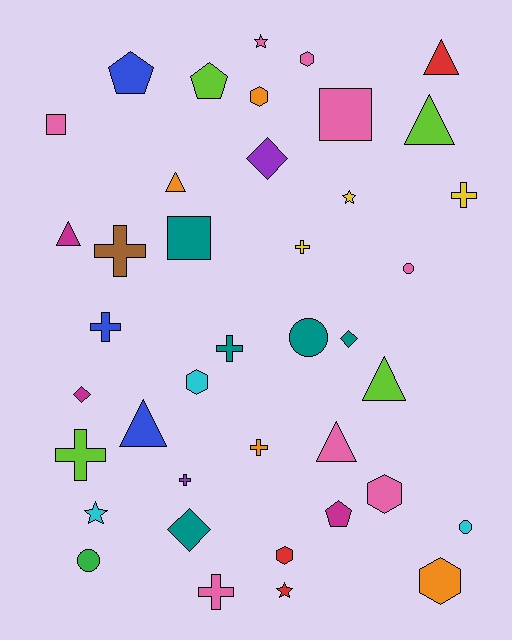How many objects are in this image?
There are 40 objects.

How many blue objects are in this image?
There are 3 blue objects.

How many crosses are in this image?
There are 9 crosses.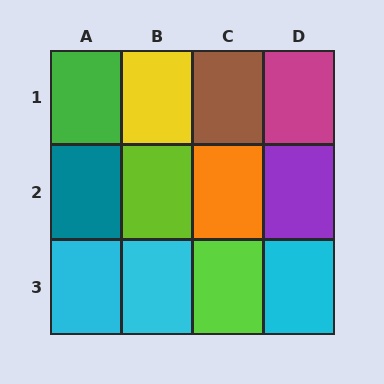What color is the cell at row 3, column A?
Cyan.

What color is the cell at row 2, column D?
Purple.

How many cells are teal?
1 cell is teal.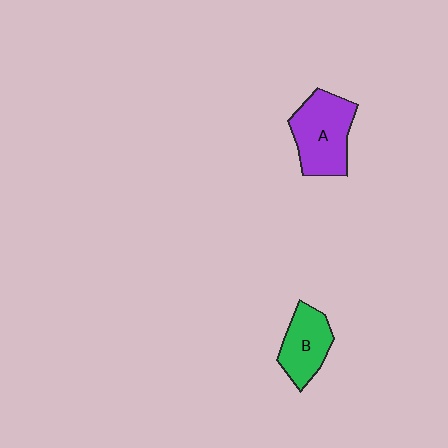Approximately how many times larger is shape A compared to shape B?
Approximately 1.4 times.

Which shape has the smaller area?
Shape B (green).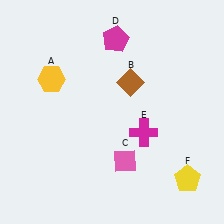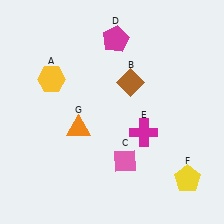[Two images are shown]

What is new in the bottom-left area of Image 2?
An orange triangle (G) was added in the bottom-left area of Image 2.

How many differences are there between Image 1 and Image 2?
There is 1 difference between the two images.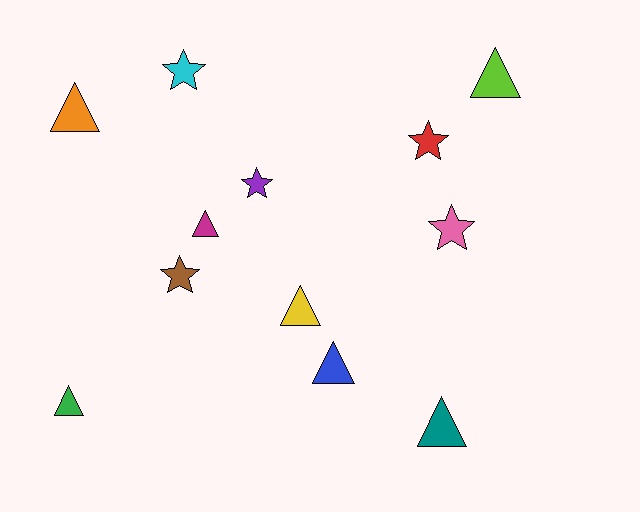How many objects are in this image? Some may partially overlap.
There are 12 objects.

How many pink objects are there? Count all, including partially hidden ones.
There is 1 pink object.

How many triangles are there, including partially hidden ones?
There are 7 triangles.